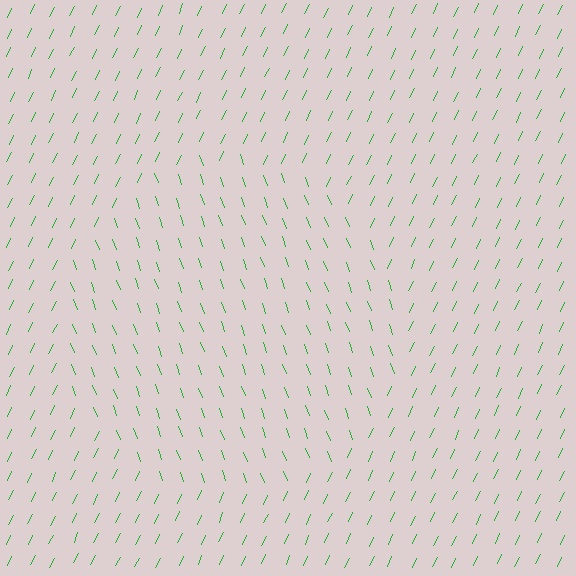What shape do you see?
I see a circle.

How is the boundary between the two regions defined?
The boundary is defined purely by a change in line orientation (approximately 45 degrees difference). All lines are the same color and thickness.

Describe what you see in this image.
The image is filled with small green line segments. A circle region in the image has lines oriented differently from the surrounding lines, creating a visible texture boundary.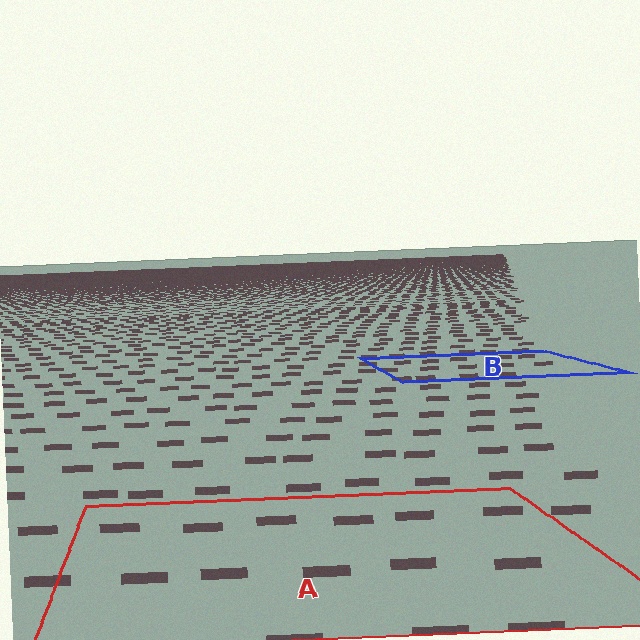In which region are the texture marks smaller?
The texture marks are smaller in region B, because it is farther away.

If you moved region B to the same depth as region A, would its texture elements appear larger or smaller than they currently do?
They would appear larger. At a closer depth, the same texture elements are projected at a bigger on-screen size.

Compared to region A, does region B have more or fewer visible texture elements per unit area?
Region B has more texture elements per unit area — they are packed more densely because it is farther away.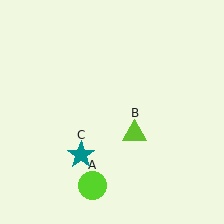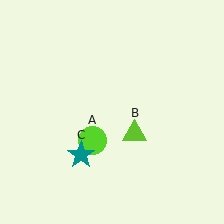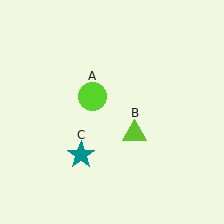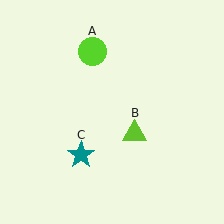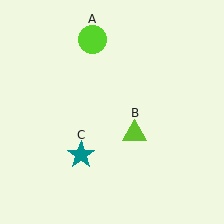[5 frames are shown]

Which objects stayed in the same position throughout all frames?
Lime triangle (object B) and teal star (object C) remained stationary.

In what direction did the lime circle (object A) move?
The lime circle (object A) moved up.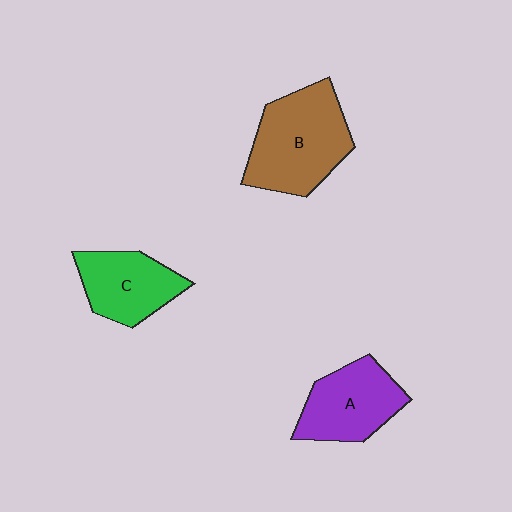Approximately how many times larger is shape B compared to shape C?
Approximately 1.5 times.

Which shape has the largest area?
Shape B (brown).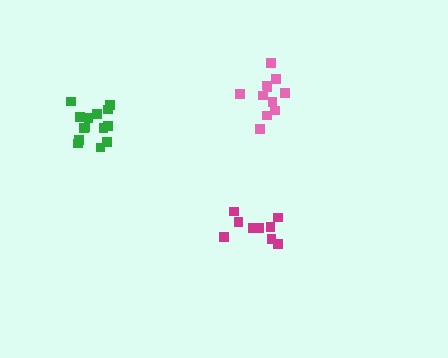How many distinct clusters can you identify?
There are 3 distinct clusters.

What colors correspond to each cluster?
The clusters are colored: pink, green, magenta.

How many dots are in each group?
Group 1: 11 dots, Group 2: 14 dots, Group 3: 9 dots (34 total).